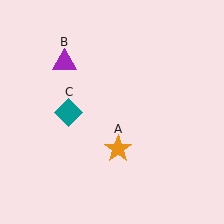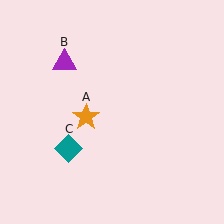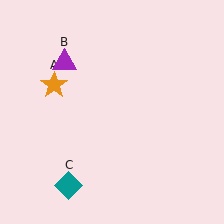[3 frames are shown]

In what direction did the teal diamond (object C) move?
The teal diamond (object C) moved down.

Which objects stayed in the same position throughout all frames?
Purple triangle (object B) remained stationary.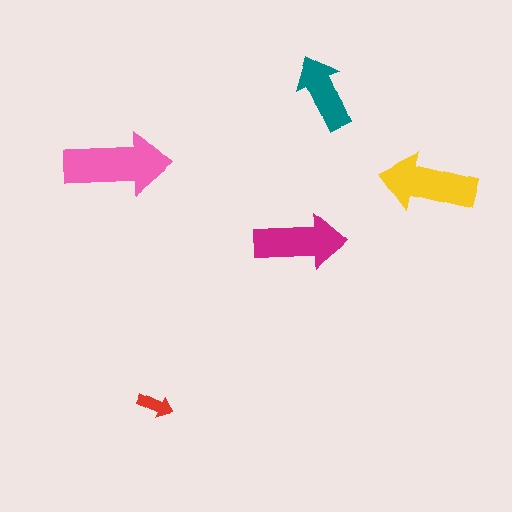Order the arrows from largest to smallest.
the pink one, the yellow one, the magenta one, the teal one, the red one.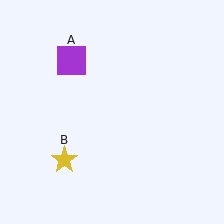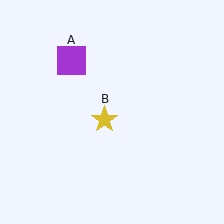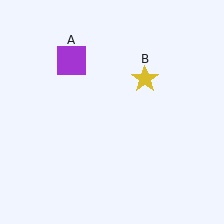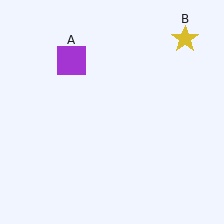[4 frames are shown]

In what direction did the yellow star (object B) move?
The yellow star (object B) moved up and to the right.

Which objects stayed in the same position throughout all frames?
Purple square (object A) remained stationary.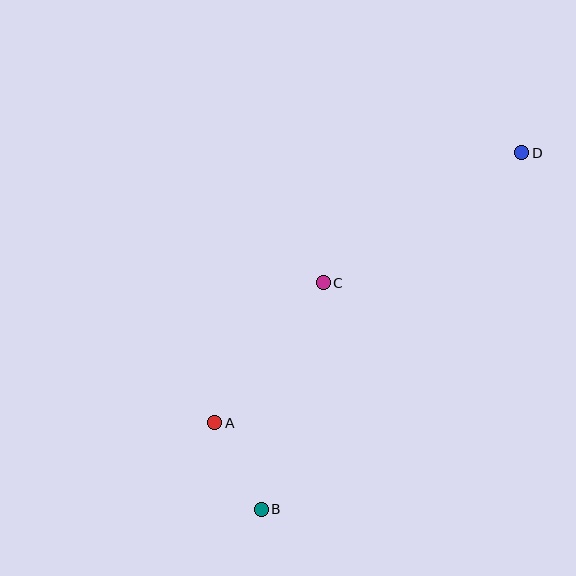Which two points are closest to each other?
Points A and B are closest to each other.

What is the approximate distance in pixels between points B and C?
The distance between B and C is approximately 235 pixels.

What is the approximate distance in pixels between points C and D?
The distance between C and D is approximately 238 pixels.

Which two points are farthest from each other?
Points B and D are farthest from each other.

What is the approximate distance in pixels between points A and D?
The distance between A and D is approximately 409 pixels.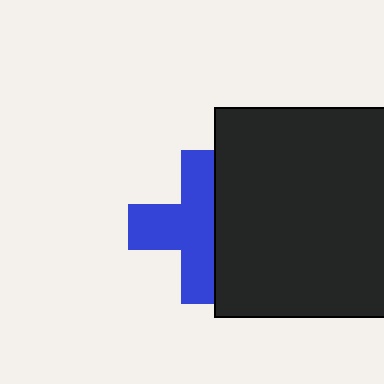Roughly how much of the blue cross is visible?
About half of it is visible (roughly 62%).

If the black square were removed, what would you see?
You would see the complete blue cross.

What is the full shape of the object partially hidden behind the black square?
The partially hidden object is a blue cross.